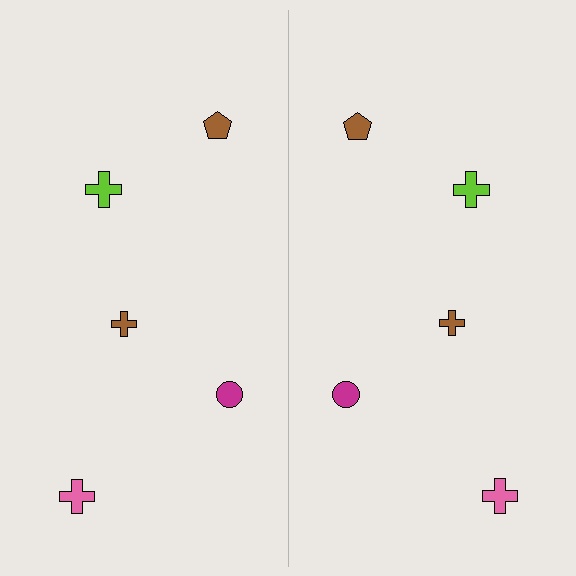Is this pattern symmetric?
Yes, this pattern has bilateral (reflection) symmetry.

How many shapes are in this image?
There are 10 shapes in this image.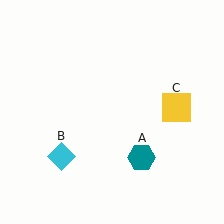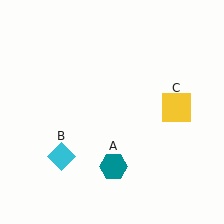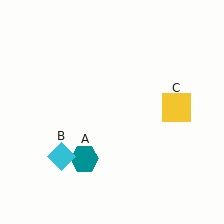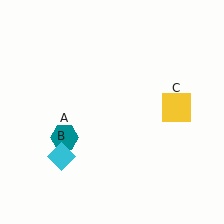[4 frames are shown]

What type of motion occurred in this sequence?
The teal hexagon (object A) rotated clockwise around the center of the scene.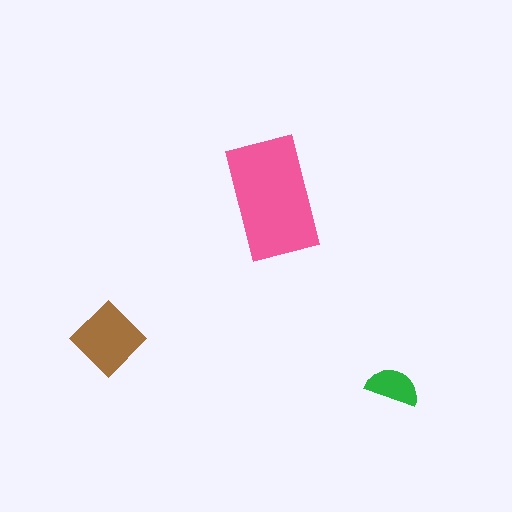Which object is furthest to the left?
The brown diamond is leftmost.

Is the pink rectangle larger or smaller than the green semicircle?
Larger.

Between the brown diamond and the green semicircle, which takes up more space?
The brown diamond.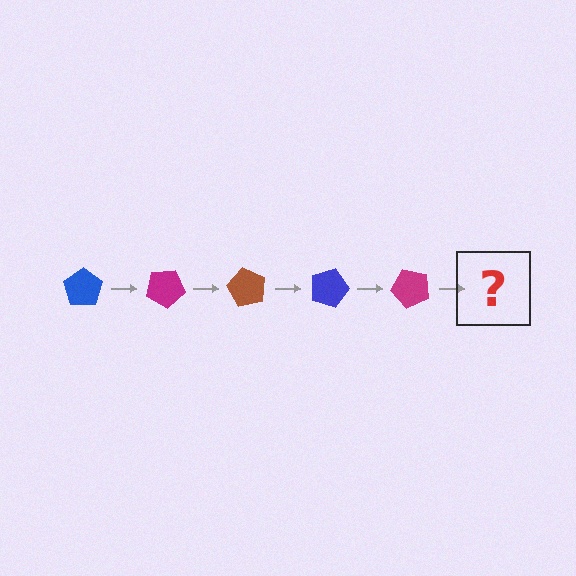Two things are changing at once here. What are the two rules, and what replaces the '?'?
The two rules are that it rotates 30 degrees each step and the color cycles through blue, magenta, and brown. The '?' should be a brown pentagon, rotated 150 degrees from the start.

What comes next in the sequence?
The next element should be a brown pentagon, rotated 150 degrees from the start.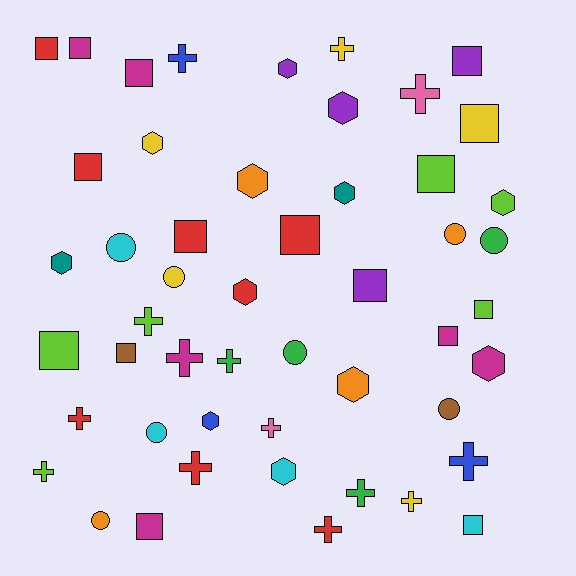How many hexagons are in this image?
There are 12 hexagons.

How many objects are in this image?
There are 50 objects.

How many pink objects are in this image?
There are 2 pink objects.